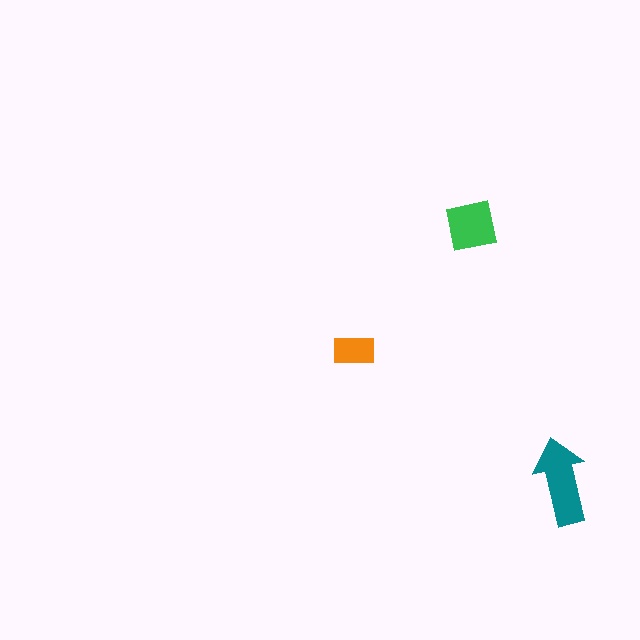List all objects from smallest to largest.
The orange rectangle, the green square, the teal arrow.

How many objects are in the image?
There are 3 objects in the image.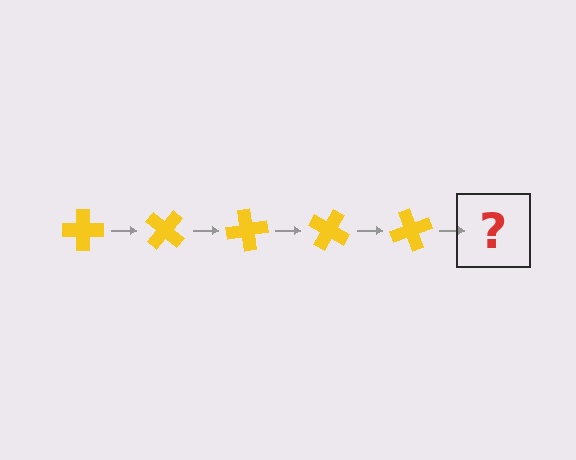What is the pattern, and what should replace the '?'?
The pattern is that the cross rotates 40 degrees each step. The '?' should be a yellow cross rotated 200 degrees.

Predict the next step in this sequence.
The next step is a yellow cross rotated 200 degrees.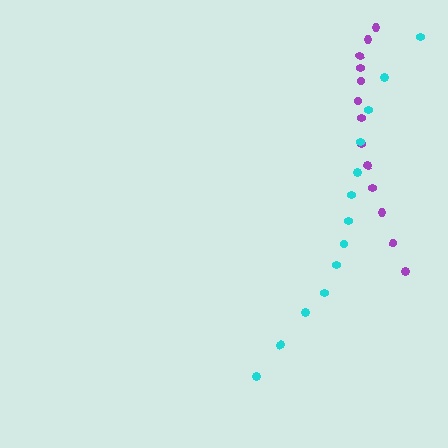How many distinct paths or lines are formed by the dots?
There are 2 distinct paths.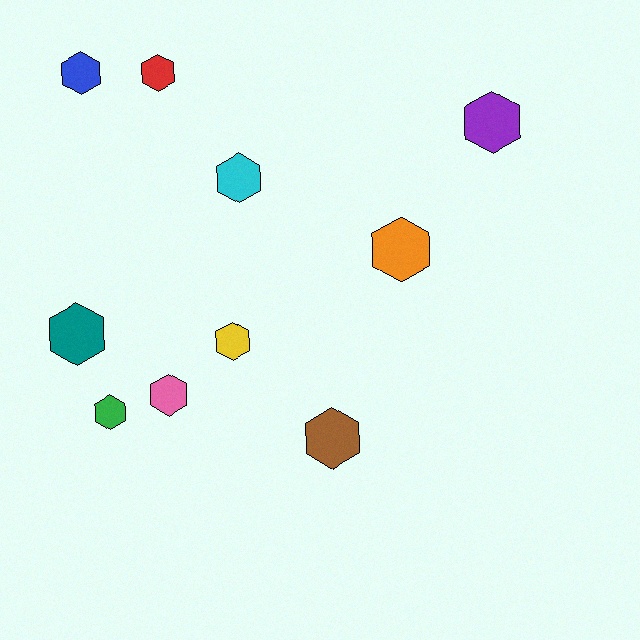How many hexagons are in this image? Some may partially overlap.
There are 10 hexagons.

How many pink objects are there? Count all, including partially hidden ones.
There is 1 pink object.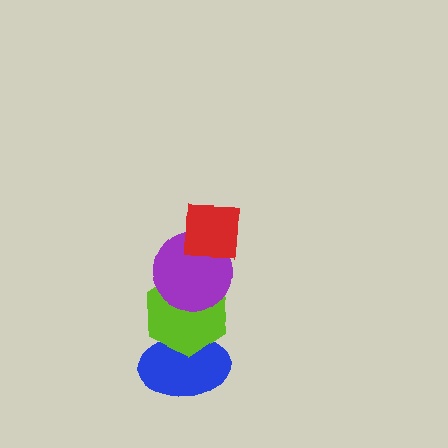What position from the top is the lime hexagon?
The lime hexagon is 3rd from the top.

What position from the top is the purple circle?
The purple circle is 2nd from the top.